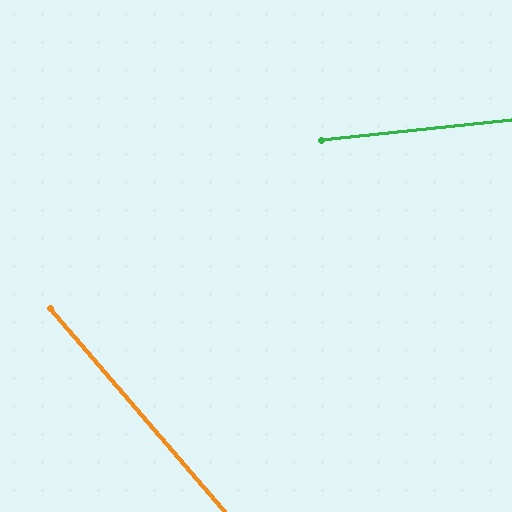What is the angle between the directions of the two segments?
Approximately 55 degrees.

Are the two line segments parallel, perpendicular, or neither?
Neither parallel nor perpendicular — they differ by about 55°.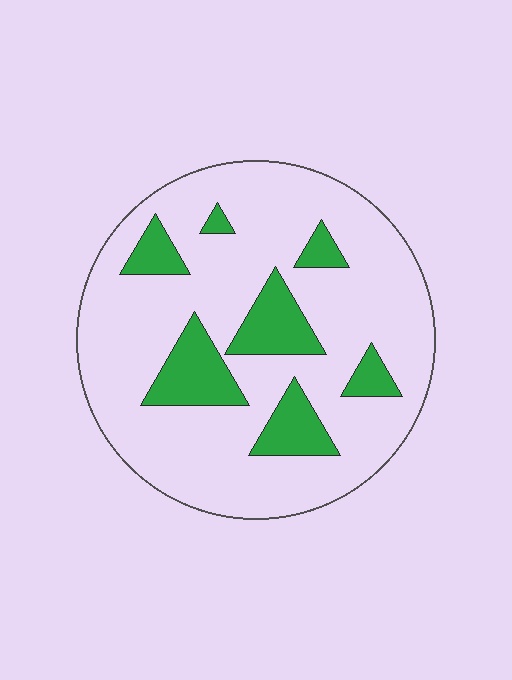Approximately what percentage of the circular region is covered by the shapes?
Approximately 20%.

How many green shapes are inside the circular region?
7.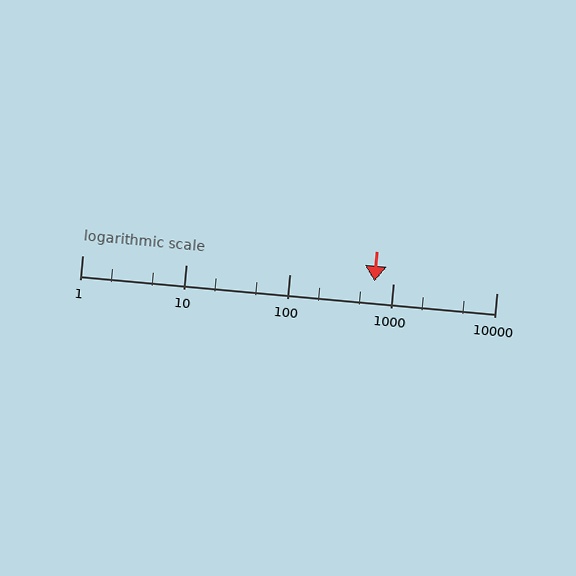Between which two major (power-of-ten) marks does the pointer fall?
The pointer is between 100 and 1000.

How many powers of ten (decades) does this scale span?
The scale spans 4 decades, from 1 to 10000.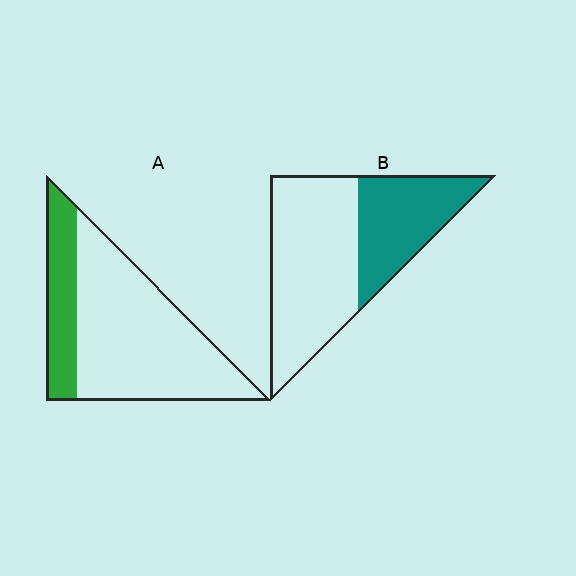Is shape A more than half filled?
No.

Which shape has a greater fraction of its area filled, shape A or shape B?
Shape B.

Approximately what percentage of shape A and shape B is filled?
A is approximately 25% and B is approximately 35%.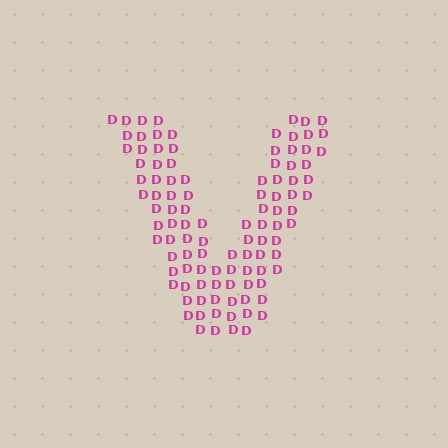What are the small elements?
The small elements are letter D's.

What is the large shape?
The large shape is the letter V.